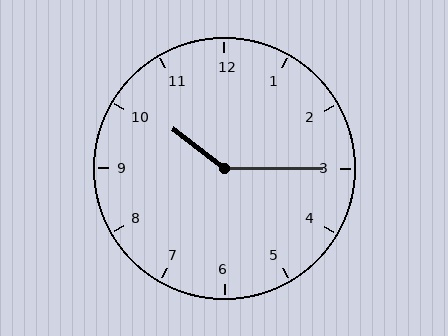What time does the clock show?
10:15.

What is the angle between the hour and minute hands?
Approximately 142 degrees.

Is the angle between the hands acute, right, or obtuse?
It is obtuse.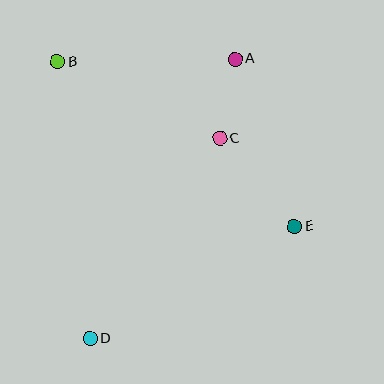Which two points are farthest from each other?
Points A and D are farthest from each other.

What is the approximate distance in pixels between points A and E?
The distance between A and E is approximately 177 pixels.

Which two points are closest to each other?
Points A and C are closest to each other.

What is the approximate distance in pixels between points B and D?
The distance between B and D is approximately 279 pixels.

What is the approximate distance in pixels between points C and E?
The distance between C and E is approximately 115 pixels.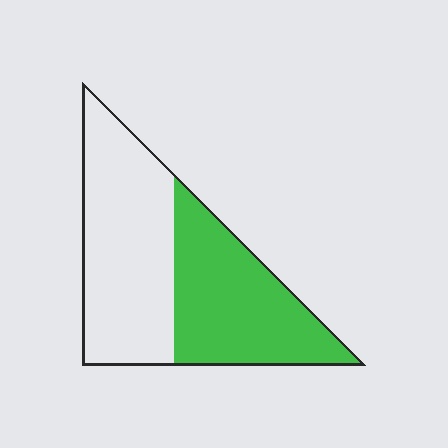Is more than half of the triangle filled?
No.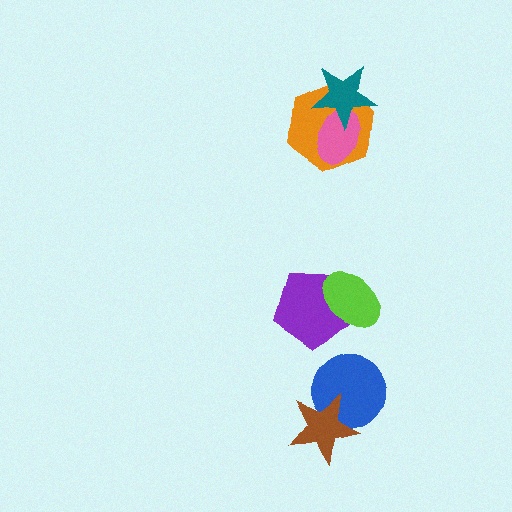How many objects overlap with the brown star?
1 object overlaps with the brown star.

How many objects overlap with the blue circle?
1 object overlaps with the blue circle.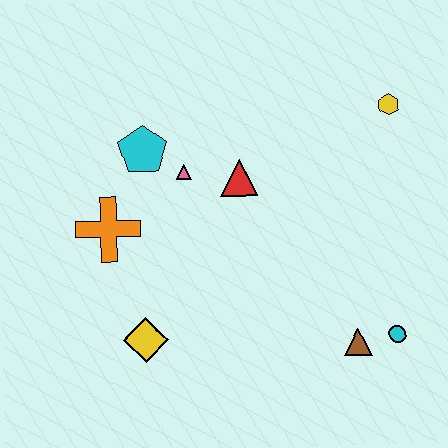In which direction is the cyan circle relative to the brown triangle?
The cyan circle is to the right of the brown triangle.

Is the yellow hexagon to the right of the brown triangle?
Yes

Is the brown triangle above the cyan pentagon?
No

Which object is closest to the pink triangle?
The cyan pentagon is closest to the pink triangle.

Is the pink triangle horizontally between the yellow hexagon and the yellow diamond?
Yes